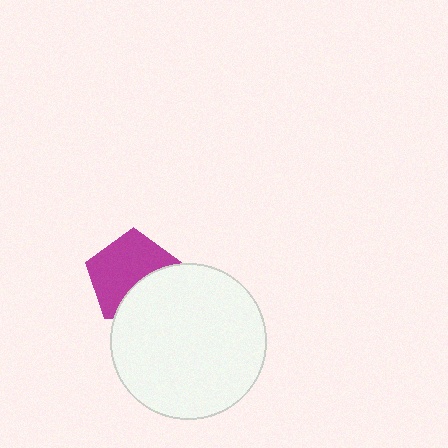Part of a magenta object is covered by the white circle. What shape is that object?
It is a pentagon.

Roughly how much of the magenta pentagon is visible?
About half of it is visible (roughly 64%).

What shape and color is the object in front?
The object in front is a white circle.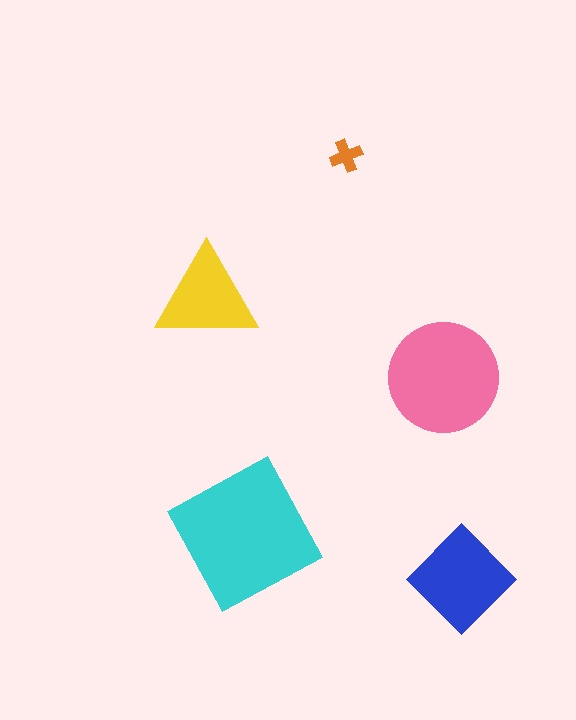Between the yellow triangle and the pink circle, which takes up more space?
The pink circle.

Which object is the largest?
The cyan square.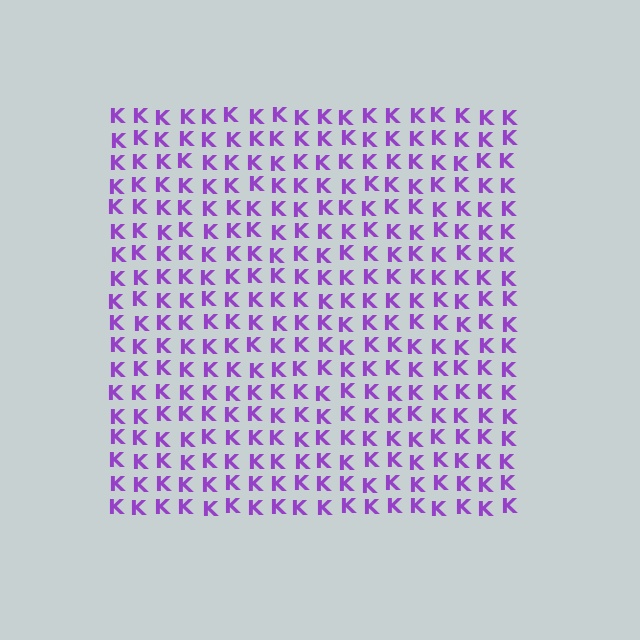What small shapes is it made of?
It is made of small letter K's.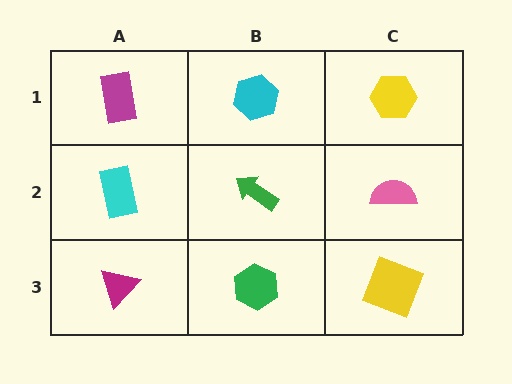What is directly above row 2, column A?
A magenta rectangle.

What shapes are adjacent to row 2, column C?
A yellow hexagon (row 1, column C), a yellow square (row 3, column C), a green arrow (row 2, column B).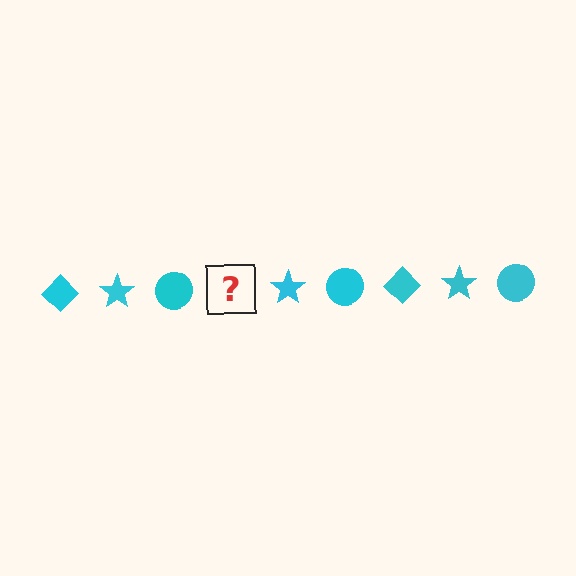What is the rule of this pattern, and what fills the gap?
The rule is that the pattern cycles through diamond, star, circle shapes in cyan. The gap should be filled with a cyan diamond.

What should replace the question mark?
The question mark should be replaced with a cyan diamond.